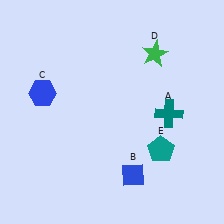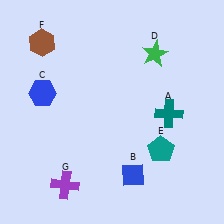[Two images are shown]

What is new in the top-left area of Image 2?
A brown hexagon (F) was added in the top-left area of Image 2.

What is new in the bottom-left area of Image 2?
A purple cross (G) was added in the bottom-left area of Image 2.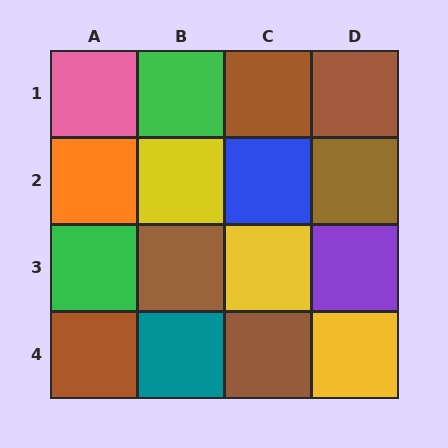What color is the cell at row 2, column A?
Orange.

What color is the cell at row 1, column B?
Green.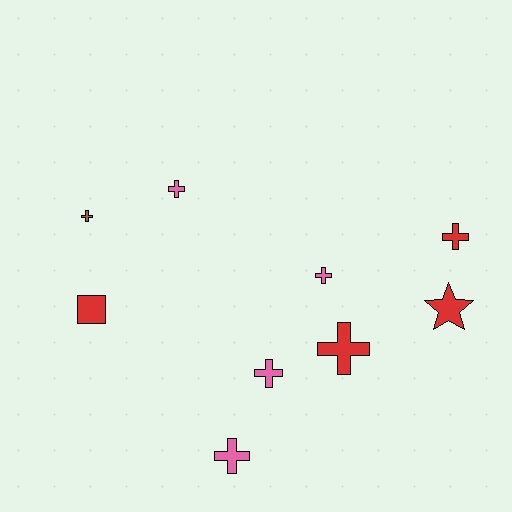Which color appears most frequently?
Red, with 4 objects.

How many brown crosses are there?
There is 1 brown cross.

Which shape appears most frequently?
Cross, with 7 objects.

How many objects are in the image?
There are 9 objects.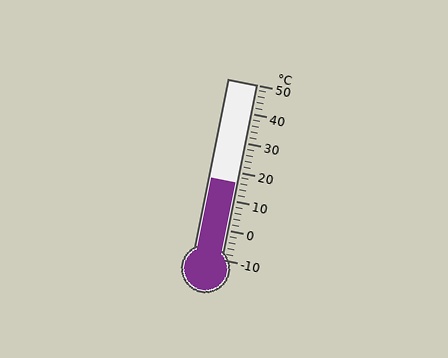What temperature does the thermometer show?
The thermometer shows approximately 16°C.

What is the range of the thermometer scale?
The thermometer scale ranges from -10°C to 50°C.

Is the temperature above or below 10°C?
The temperature is above 10°C.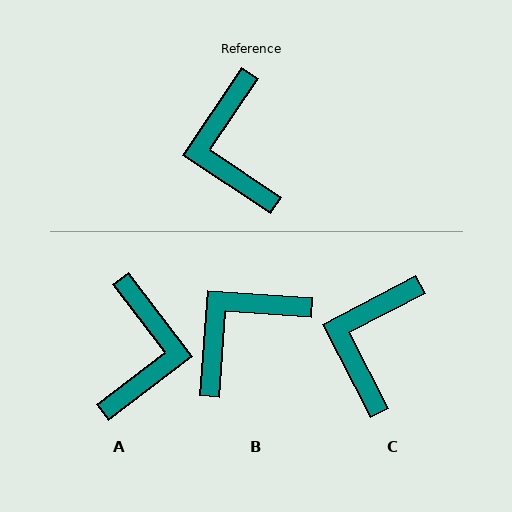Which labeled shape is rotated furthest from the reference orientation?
A, about 161 degrees away.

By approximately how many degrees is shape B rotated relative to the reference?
Approximately 60 degrees clockwise.